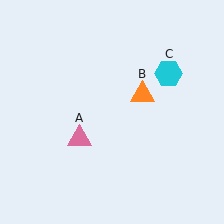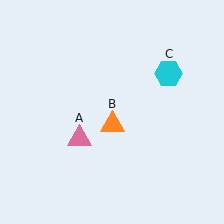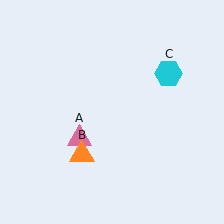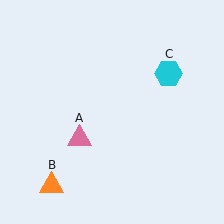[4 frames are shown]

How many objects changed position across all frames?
1 object changed position: orange triangle (object B).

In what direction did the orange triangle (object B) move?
The orange triangle (object B) moved down and to the left.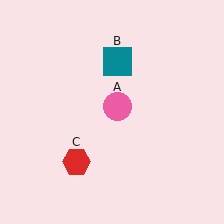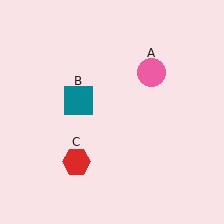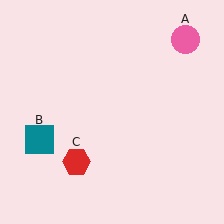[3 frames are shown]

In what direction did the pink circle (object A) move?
The pink circle (object A) moved up and to the right.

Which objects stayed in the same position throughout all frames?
Red hexagon (object C) remained stationary.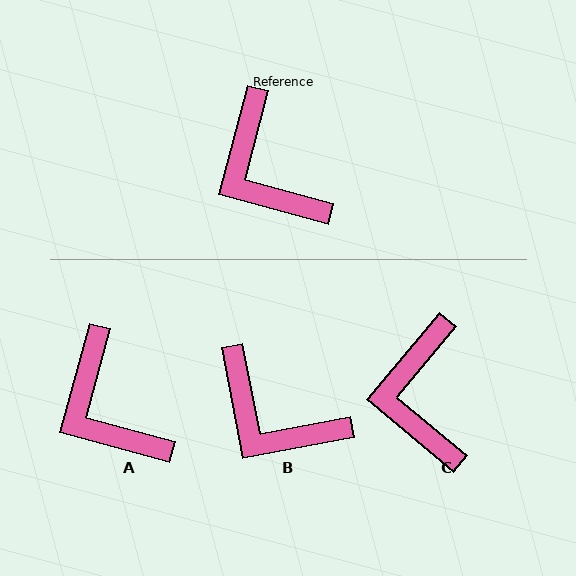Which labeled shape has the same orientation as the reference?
A.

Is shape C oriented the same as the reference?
No, it is off by about 25 degrees.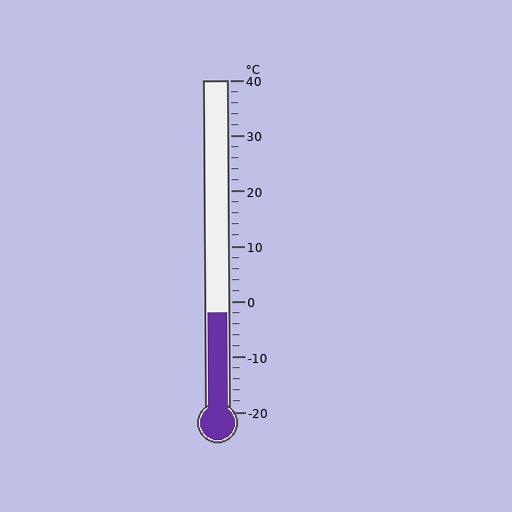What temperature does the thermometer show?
The thermometer shows approximately -2°C.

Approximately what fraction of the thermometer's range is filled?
The thermometer is filled to approximately 30% of its range.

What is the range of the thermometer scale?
The thermometer scale ranges from -20°C to 40°C.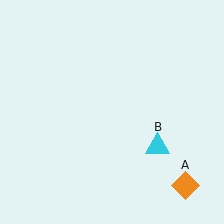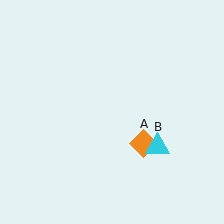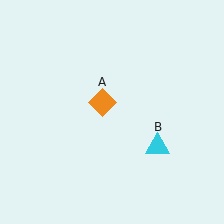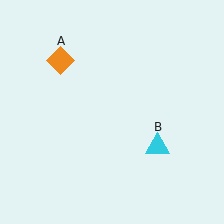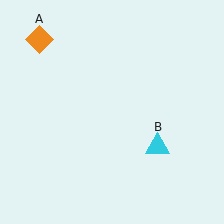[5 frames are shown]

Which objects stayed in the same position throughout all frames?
Cyan triangle (object B) remained stationary.